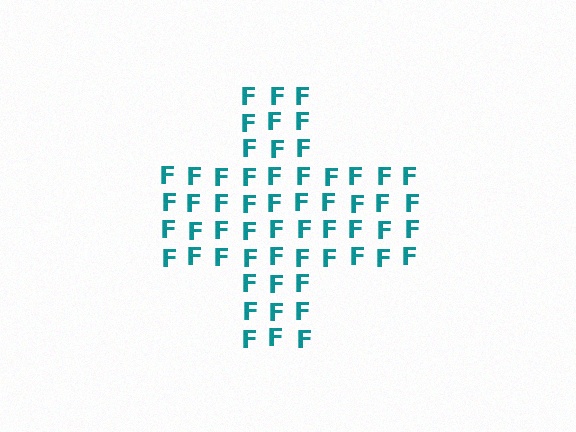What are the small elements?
The small elements are letter F's.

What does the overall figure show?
The overall figure shows a cross.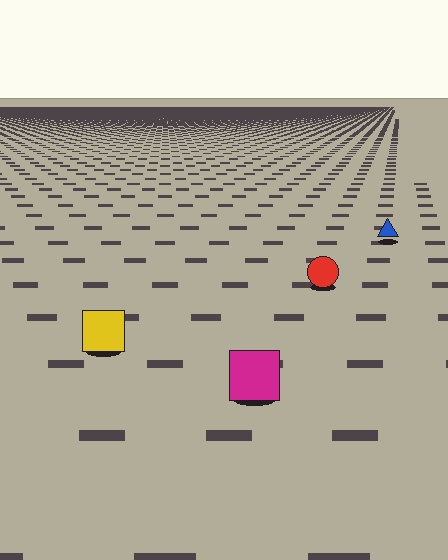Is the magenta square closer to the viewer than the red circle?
Yes. The magenta square is closer — you can tell from the texture gradient: the ground texture is coarser near it.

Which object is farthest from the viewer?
The blue triangle is farthest from the viewer. It appears smaller and the ground texture around it is denser.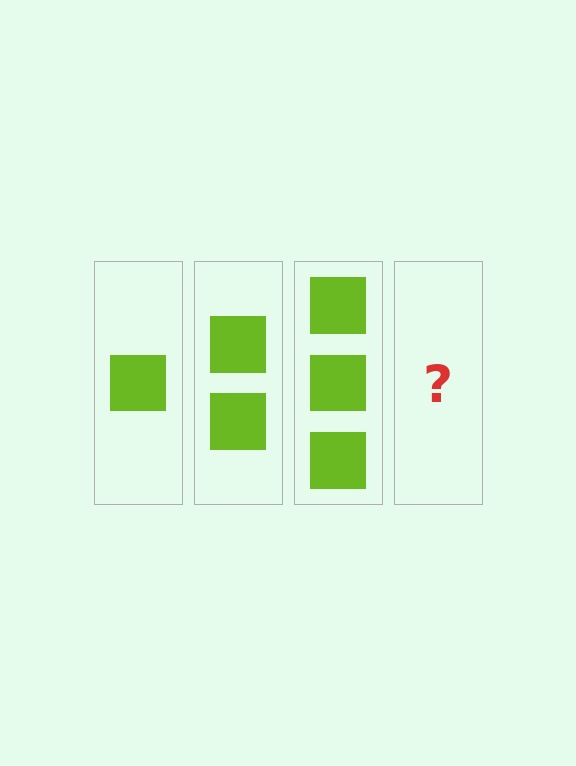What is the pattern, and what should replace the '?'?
The pattern is that each step adds one more square. The '?' should be 4 squares.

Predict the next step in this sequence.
The next step is 4 squares.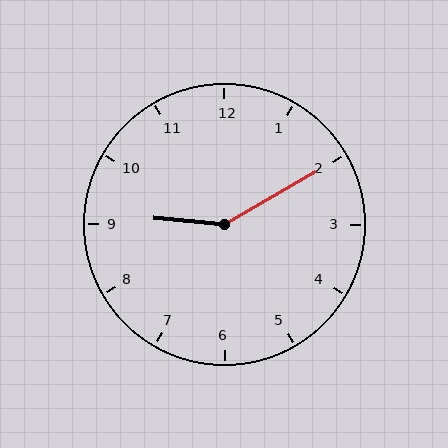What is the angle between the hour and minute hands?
Approximately 145 degrees.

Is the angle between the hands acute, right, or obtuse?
It is obtuse.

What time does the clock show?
9:10.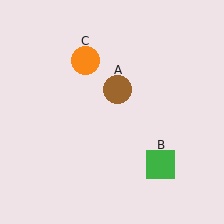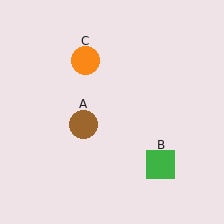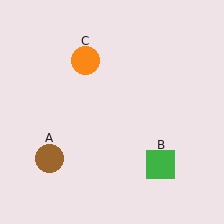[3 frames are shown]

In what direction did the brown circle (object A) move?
The brown circle (object A) moved down and to the left.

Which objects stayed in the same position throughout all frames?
Green square (object B) and orange circle (object C) remained stationary.